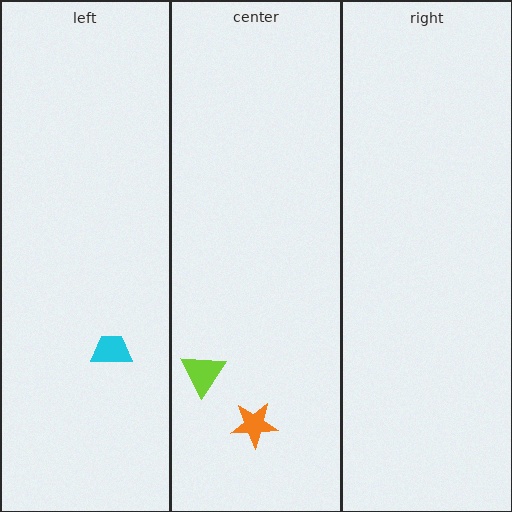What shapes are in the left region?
The cyan trapezoid.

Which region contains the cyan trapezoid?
The left region.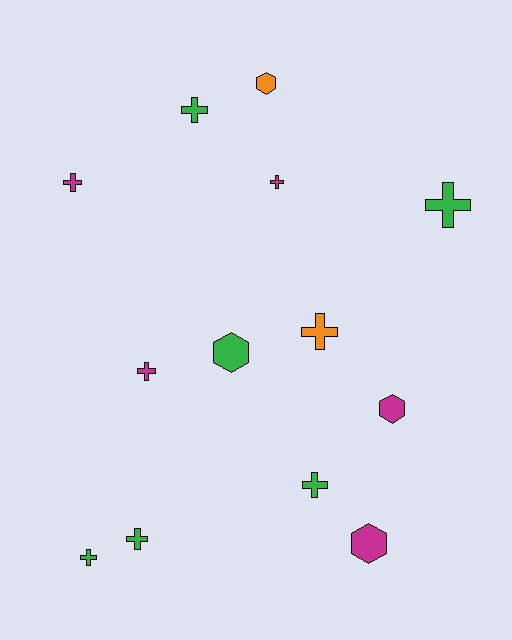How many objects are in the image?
There are 13 objects.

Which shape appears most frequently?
Cross, with 9 objects.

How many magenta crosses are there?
There are 3 magenta crosses.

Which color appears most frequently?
Green, with 6 objects.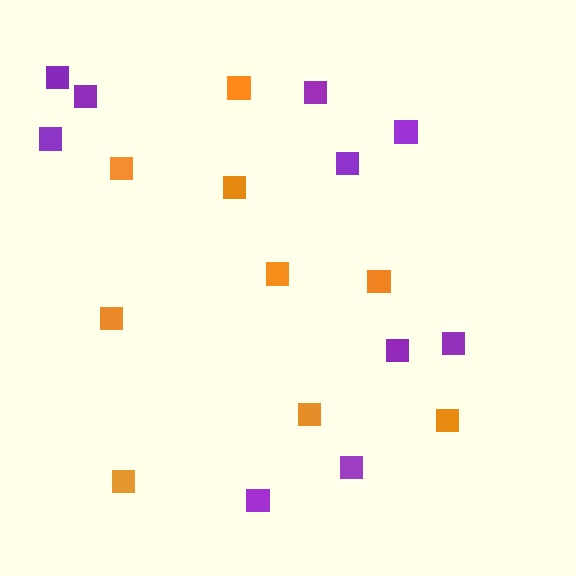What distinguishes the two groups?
There are 2 groups: one group of purple squares (10) and one group of orange squares (9).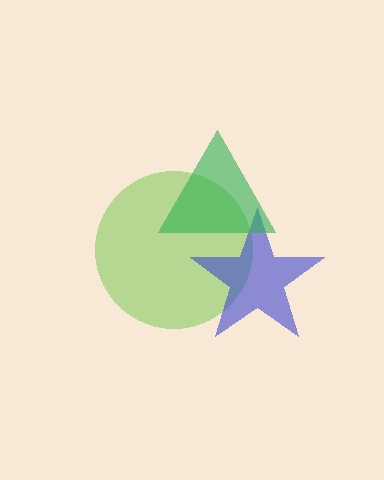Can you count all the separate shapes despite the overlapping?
Yes, there are 3 separate shapes.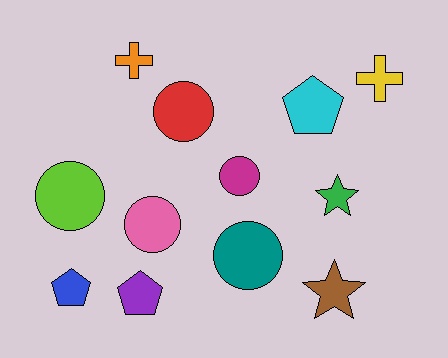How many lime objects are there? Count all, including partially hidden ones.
There is 1 lime object.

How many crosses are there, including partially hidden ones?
There are 2 crosses.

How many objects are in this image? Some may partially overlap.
There are 12 objects.